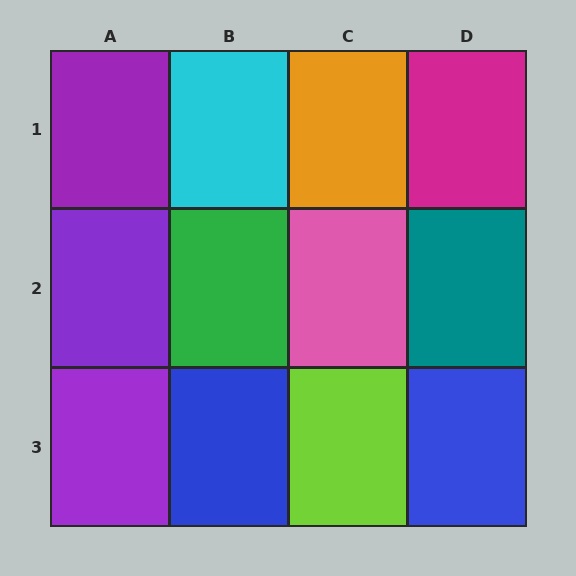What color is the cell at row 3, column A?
Purple.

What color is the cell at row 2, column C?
Pink.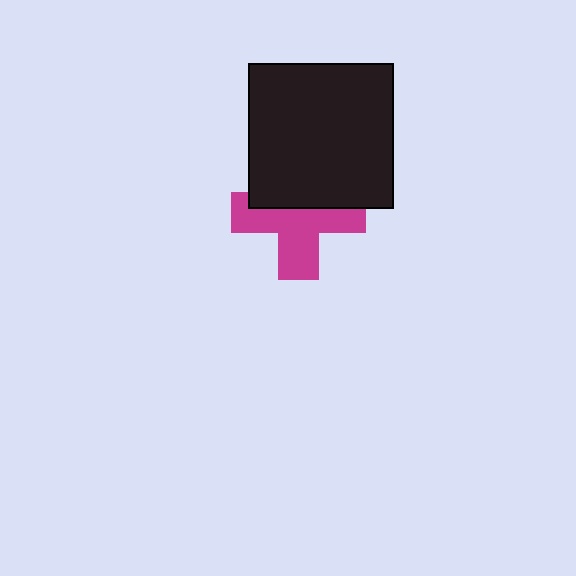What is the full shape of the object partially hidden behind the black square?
The partially hidden object is a magenta cross.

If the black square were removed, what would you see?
You would see the complete magenta cross.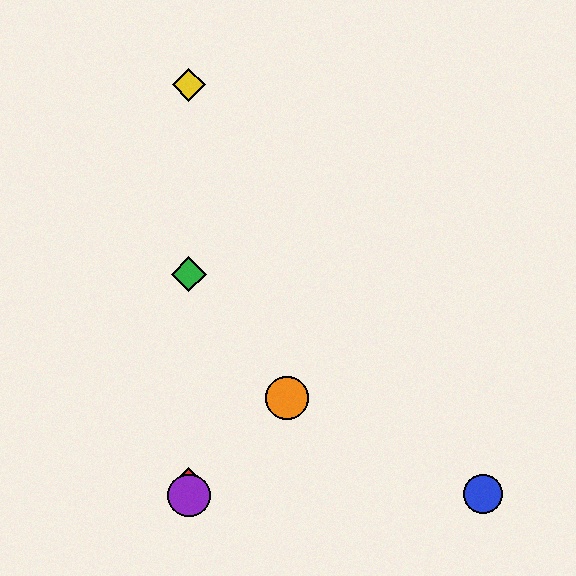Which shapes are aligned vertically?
The red diamond, the green diamond, the yellow diamond, the purple circle are aligned vertically.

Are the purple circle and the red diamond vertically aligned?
Yes, both are at x≈189.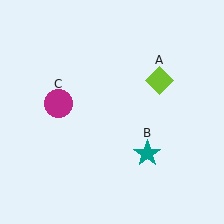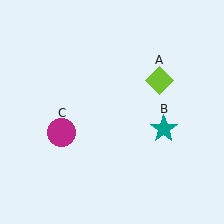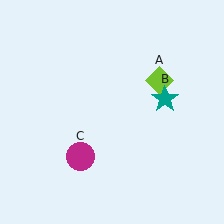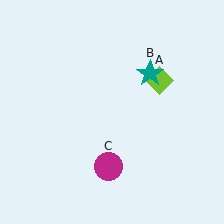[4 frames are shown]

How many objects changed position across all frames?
2 objects changed position: teal star (object B), magenta circle (object C).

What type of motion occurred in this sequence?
The teal star (object B), magenta circle (object C) rotated counterclockwise around the center of the scene.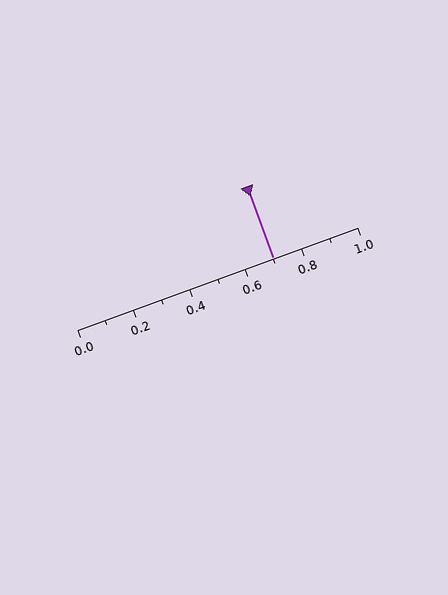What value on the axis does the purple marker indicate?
The marker indicates approximately 0.7.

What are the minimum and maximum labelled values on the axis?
The axis runs from 0.0 to 1.0.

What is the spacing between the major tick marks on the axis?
The major ticks are spaced 0.2 apart.